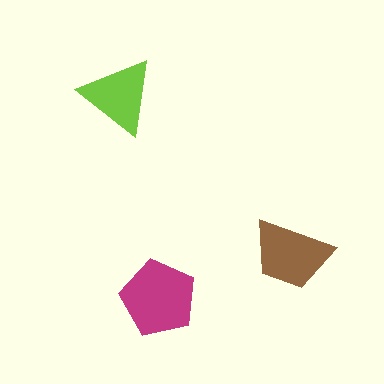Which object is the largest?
The magenta pentagon.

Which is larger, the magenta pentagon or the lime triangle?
The magenta pentagon.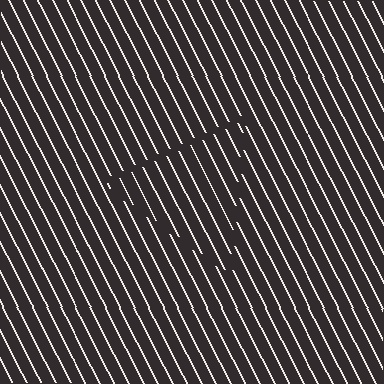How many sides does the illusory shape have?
3 sides — the line-ends trace a triangle.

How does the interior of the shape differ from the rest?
The interior of the shape contains the same grating, shifted by half a period — the contour is defined by the phase discontinuity where line-ends from the inner and outer gratings abut.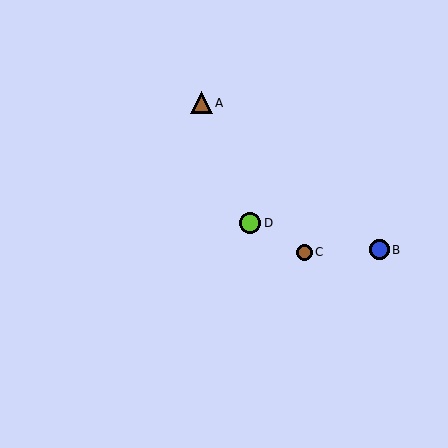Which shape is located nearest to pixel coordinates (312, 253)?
The brown circle (labeled C) at (304, 252) is nearest to that location.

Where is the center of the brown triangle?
The center of the brown triangle is at (201, 103).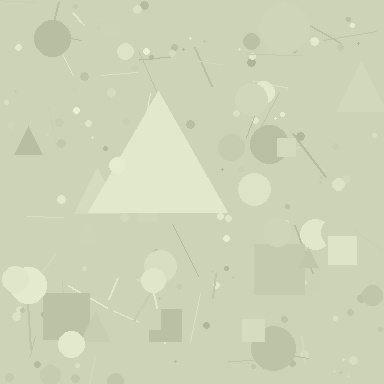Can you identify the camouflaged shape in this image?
The camouflaged shape is a triangle.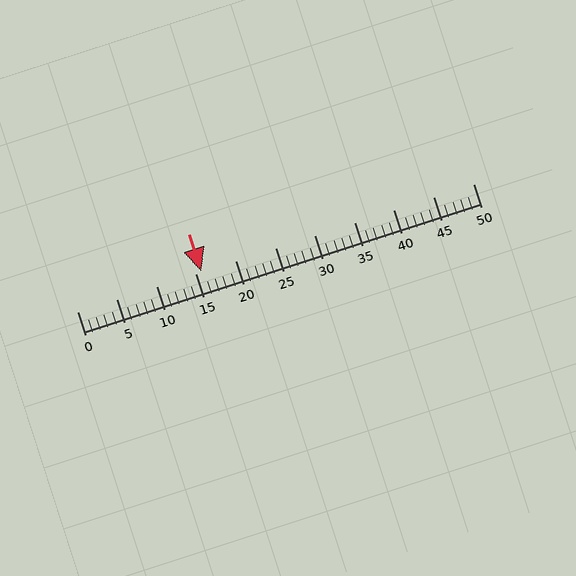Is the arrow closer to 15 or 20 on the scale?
The arrow is closer to 15.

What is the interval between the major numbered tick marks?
The major tick marks are spaced 5 units apart.